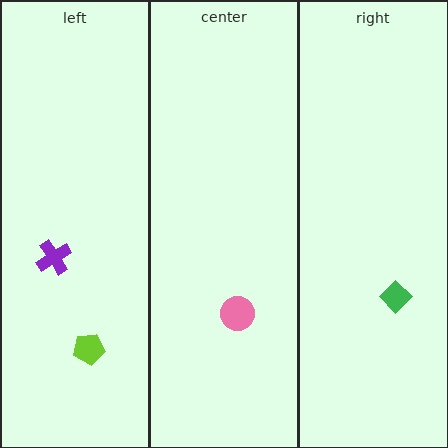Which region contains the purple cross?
The left region.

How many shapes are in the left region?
2.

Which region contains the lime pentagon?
The left region.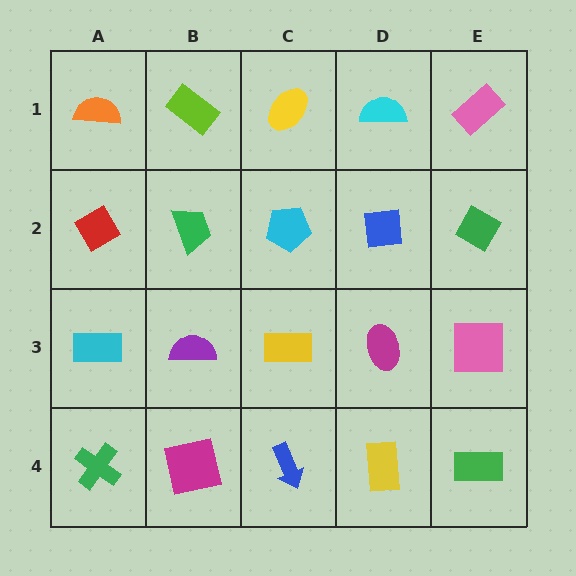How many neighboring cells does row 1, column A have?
2.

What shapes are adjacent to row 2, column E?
A pink rectangle (row 1, column E), a pink square (row 3, column E), a blue square (row 2, column D).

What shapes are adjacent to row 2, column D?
A cyan semicircle (row 1, column D), a magenta ellipse (row 3, column D), a cyan pentagon (row 2, column C), a green diamond (row 2, column E).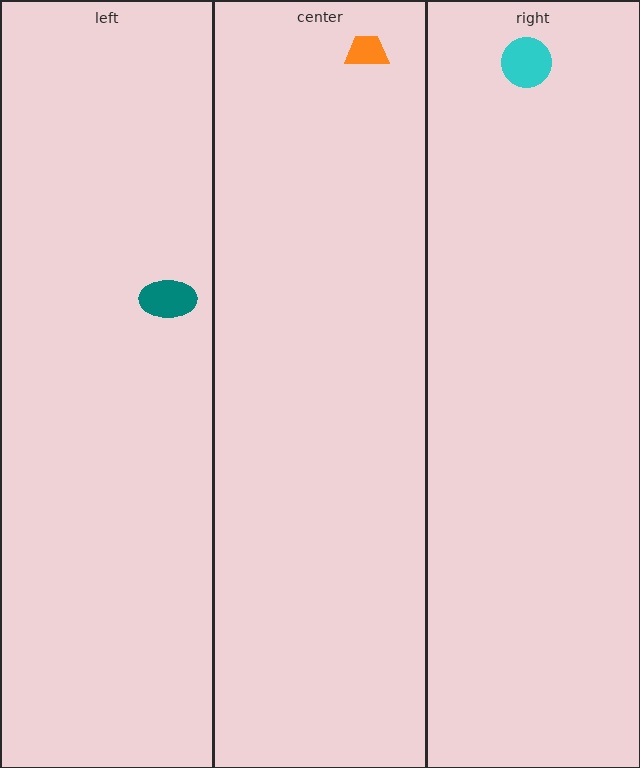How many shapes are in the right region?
1.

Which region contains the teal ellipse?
The left region.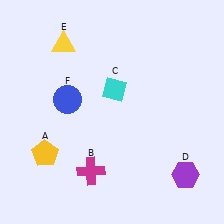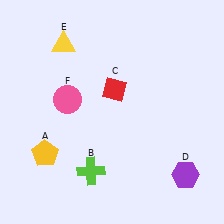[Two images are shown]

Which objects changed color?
B changed from magenta to lime. C changed from cyan to red. F changed from blue to pink.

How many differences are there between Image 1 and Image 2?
There are 3 differences between the two images.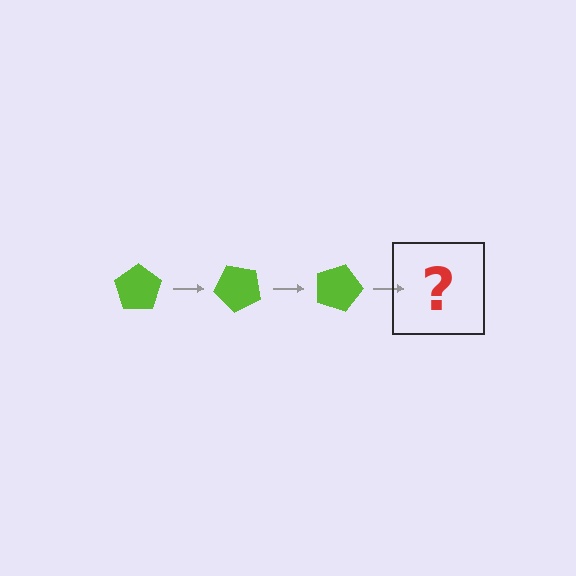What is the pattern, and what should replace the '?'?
The pattern is that the pentagon rotates 45 degrees each step. The '?' should be a lime pentagon rotated 135 degrees.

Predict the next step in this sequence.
The next step is a lime pentagon rotated 135 degrees.